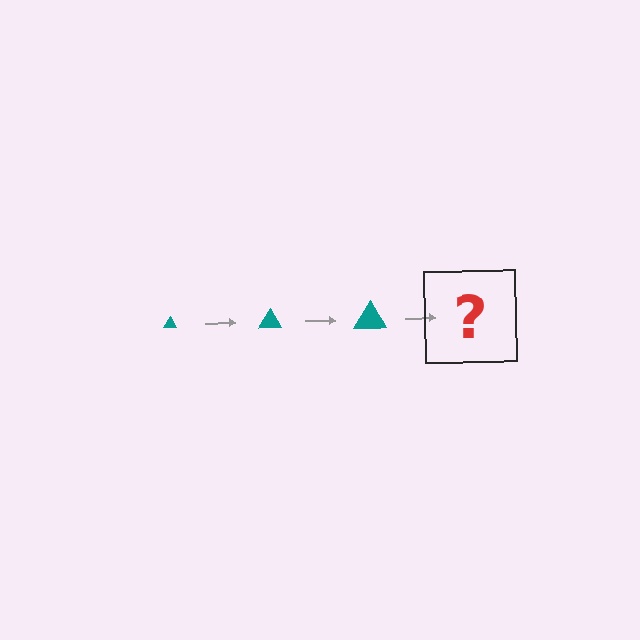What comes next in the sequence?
The next element should be a teal triangle, larger than the previous one.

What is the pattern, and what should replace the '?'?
The pattern is that the triangle gets progressively larger each step. The '?' should be a teal triangle, larger than the previous one.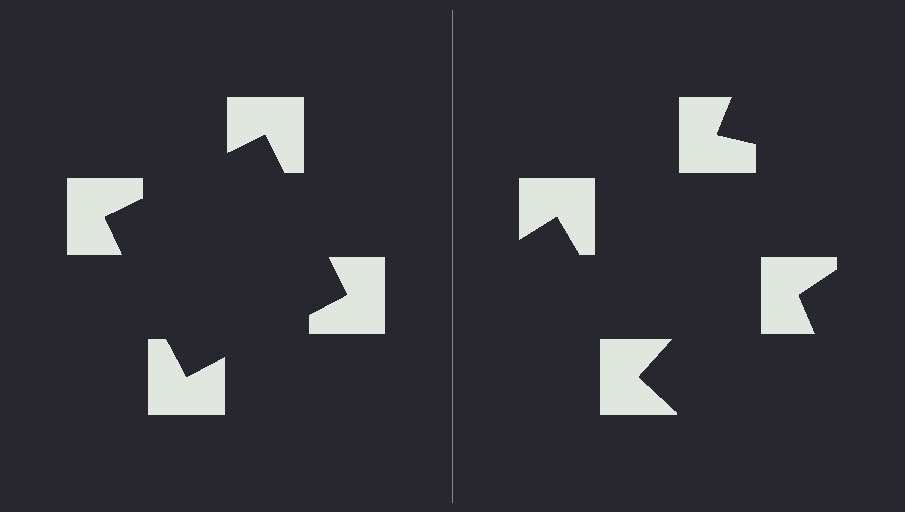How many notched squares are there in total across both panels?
8 — 4 on each side.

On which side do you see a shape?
An illusory square appears on the left side. On the right side the wedge cuts are rotated, so no coherent shape forms.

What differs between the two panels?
The notched squares are positioned identically on both sides; only the wedge orientations differ. On the left they align to a square; on the right they are misaligned.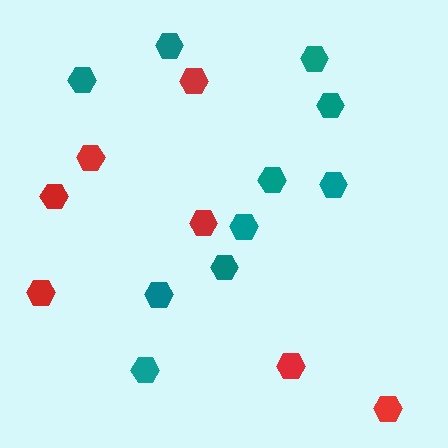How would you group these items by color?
There are 2 groups: one group of teal hexagons (10) and one group of red hexagons (7).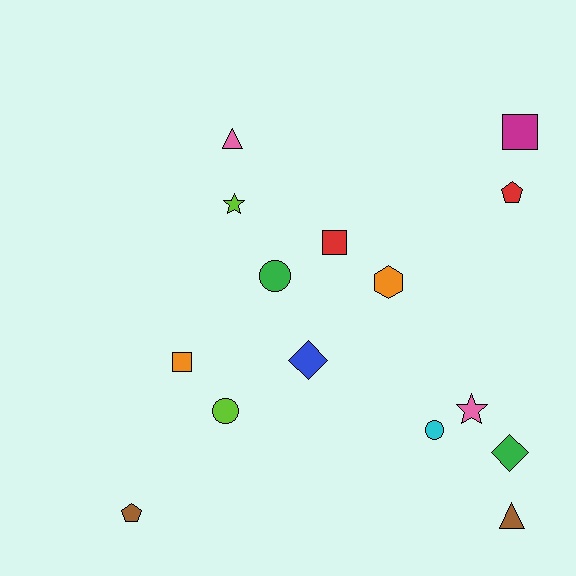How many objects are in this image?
There are 15 objects.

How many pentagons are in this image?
There are 2 pentagons.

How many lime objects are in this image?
There are 2 lime objects.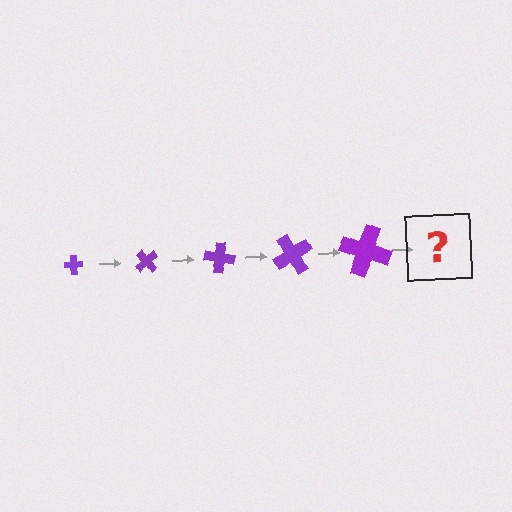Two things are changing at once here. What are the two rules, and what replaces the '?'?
The two rules are that the cross grows larger each step and it rotates 50 degrees each step. The '?' should be a cross, larger than the previous one and rotated 250 degrees from the start.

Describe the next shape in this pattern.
It should be a cross, larger than the previous one and rotated 250 degrees from the start.